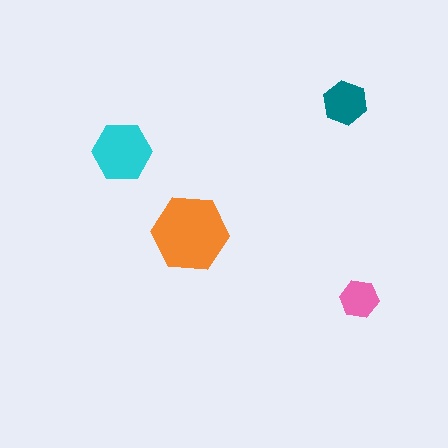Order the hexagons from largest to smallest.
the orange one, the cyan one, the teal one, the pink one.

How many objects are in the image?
There are 4 objects in the image.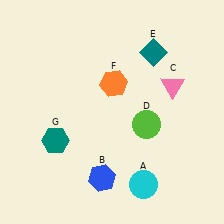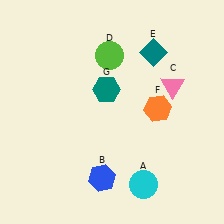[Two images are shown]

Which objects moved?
The objects that moved are: the lime circle (D), the orange hexagon (F), the teal hexagon (G).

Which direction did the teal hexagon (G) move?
The teal hexagon (G) moved right.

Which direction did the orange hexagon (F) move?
The orange hexagon (F) moved right.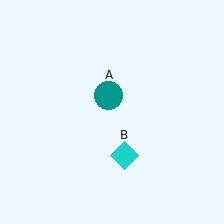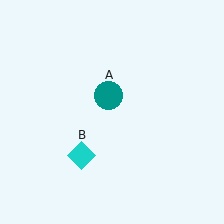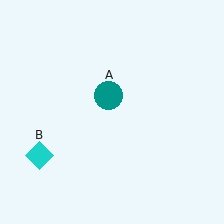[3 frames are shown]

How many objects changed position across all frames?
1 object changed position: cyan diamond (object B).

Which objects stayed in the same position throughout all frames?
Teal circle (object A) remained stationary.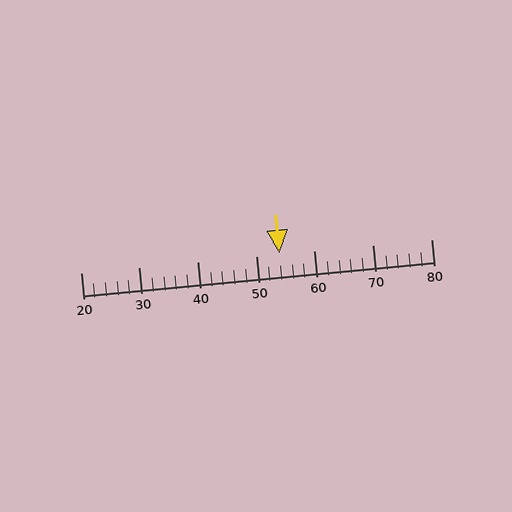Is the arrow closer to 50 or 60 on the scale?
The arrow is closer to 50.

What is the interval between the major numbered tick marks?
The major tick marks are spaced 10 units apart.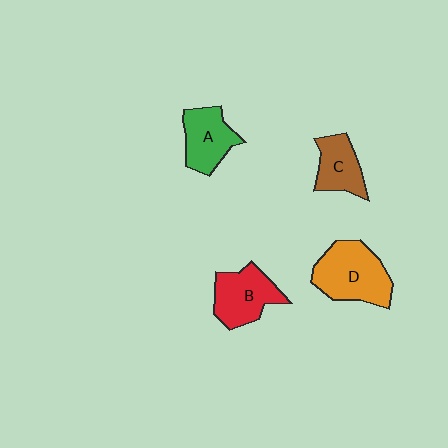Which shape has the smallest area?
Shape C (brown).